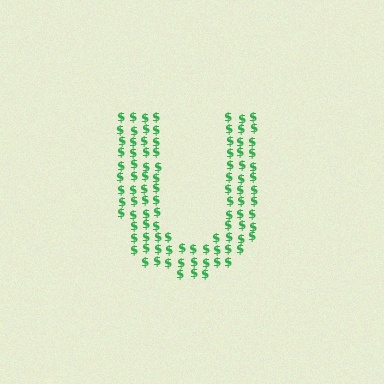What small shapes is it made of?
It is made of small dollar signs.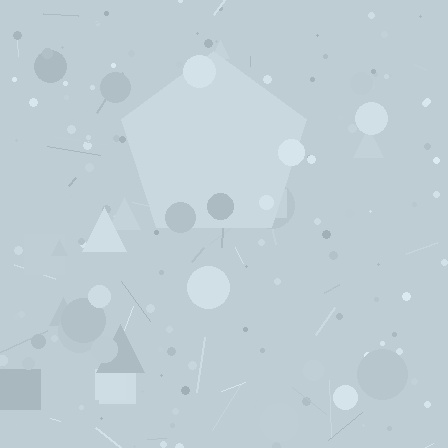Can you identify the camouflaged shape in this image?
The camouflaged shape is a pentagon.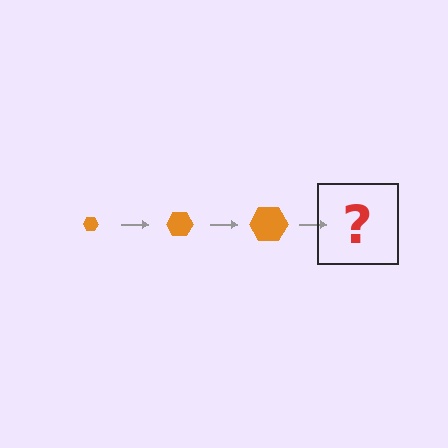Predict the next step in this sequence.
The next step is an orange hexagon, larger than the previous one.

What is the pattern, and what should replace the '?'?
The pattern is that the hexagon gets progressively larger each step. The '?' should be an orange hexagon, larger than the previous one.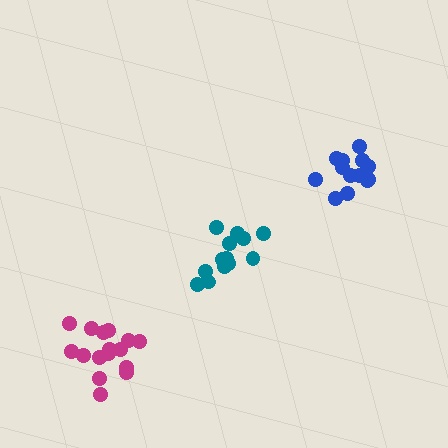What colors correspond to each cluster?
The clusters are colored: blue, teal, magenta.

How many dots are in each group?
Group 1: 13 dots, Group 2: 13 dots, Group 3: 16 dots (42 total).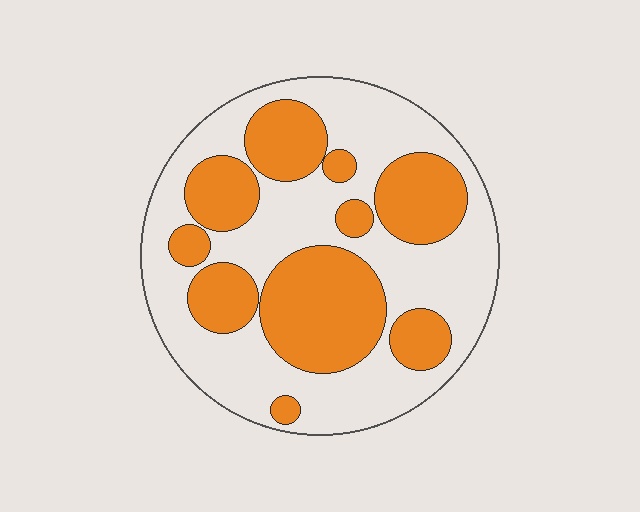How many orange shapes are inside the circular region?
10.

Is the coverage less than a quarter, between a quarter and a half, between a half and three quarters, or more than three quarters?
Between a quarter and a half.